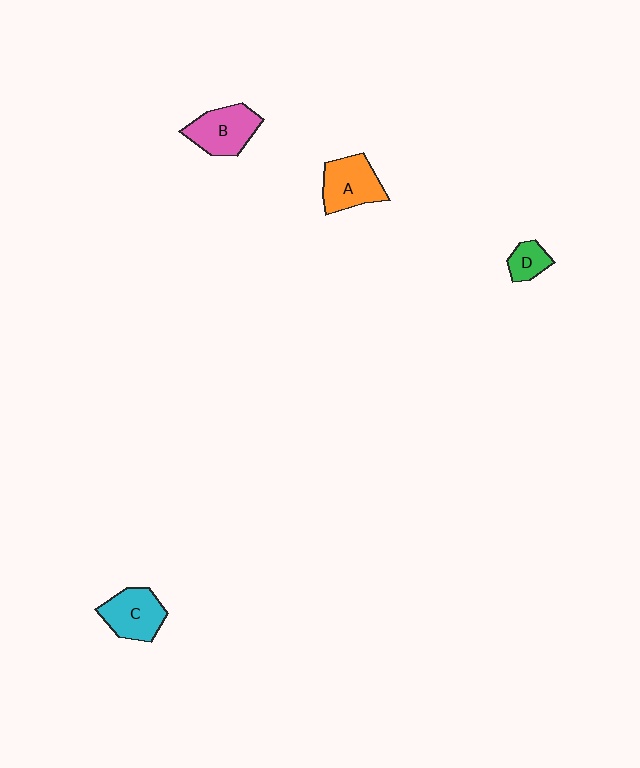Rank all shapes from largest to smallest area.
From largest to smallest: B (pink), A (orange), C (cyan), D (green).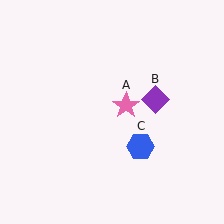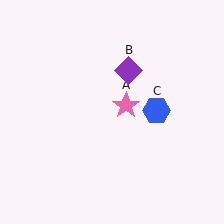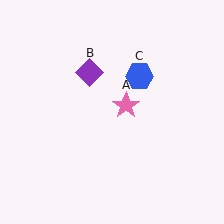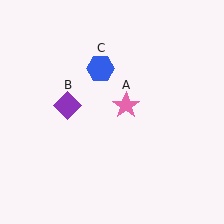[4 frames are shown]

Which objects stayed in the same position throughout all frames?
Pink star (object A) remained stationary.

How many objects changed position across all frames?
2 objects changed position: purple diamond (object B), blue hexagon (object C).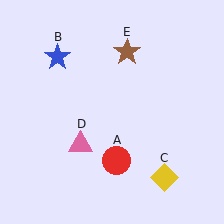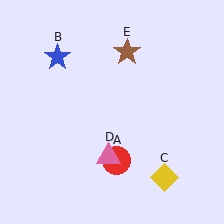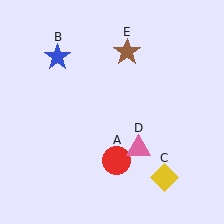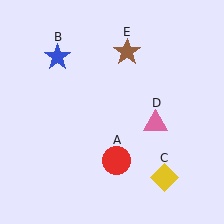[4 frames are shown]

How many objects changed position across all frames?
1 object changed position: pink triangle (object D).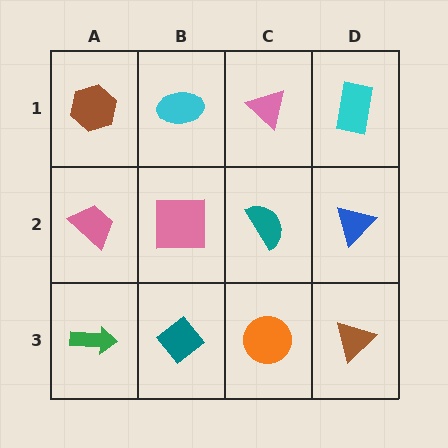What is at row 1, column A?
A brown hexagon.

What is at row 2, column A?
A pink trapezoid.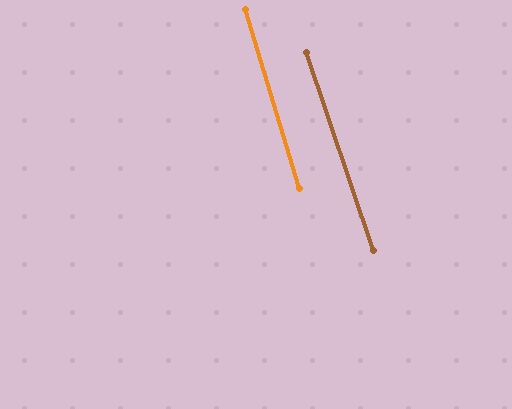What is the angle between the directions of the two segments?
Approximately 2 degrees.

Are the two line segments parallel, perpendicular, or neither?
Parallel — their directions differ by only 1.9°.